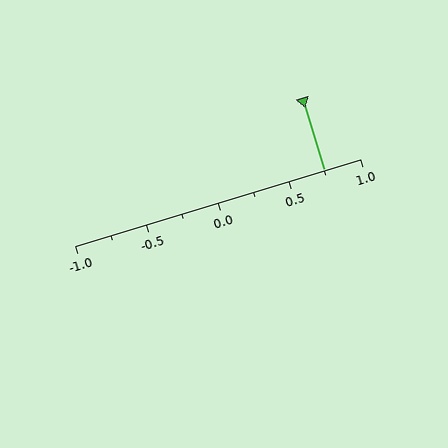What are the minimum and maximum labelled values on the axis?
The axis runs from -1.0 to 1.0.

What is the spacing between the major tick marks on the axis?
The major ticks are spaced 0.5 apart.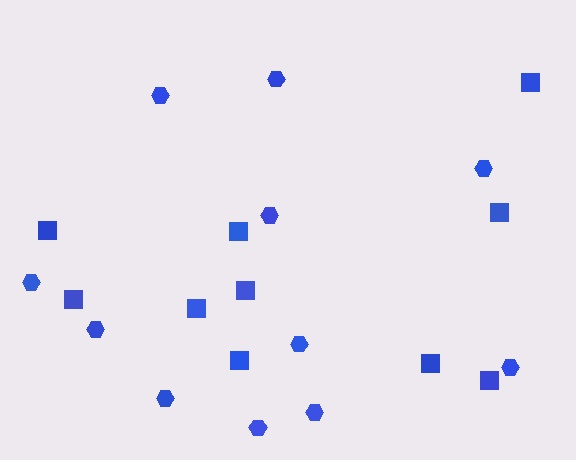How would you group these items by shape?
There are 2 groups: one group of hexagons (11) and one group of squares (10).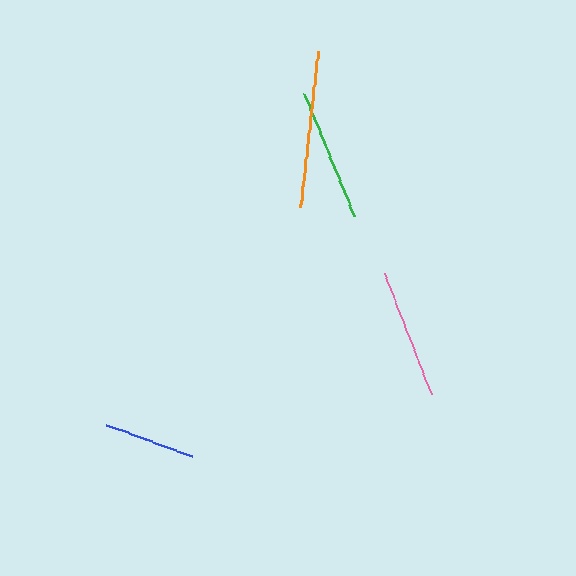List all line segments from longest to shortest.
From longest to shortest: orange, green, pink, blue.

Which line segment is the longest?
The orange line is the longest at approximately 157 pixels.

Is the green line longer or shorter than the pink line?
The green line is longer than the pink line.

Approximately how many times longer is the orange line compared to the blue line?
The orange line is approximately 1.7 times the length of the blue line.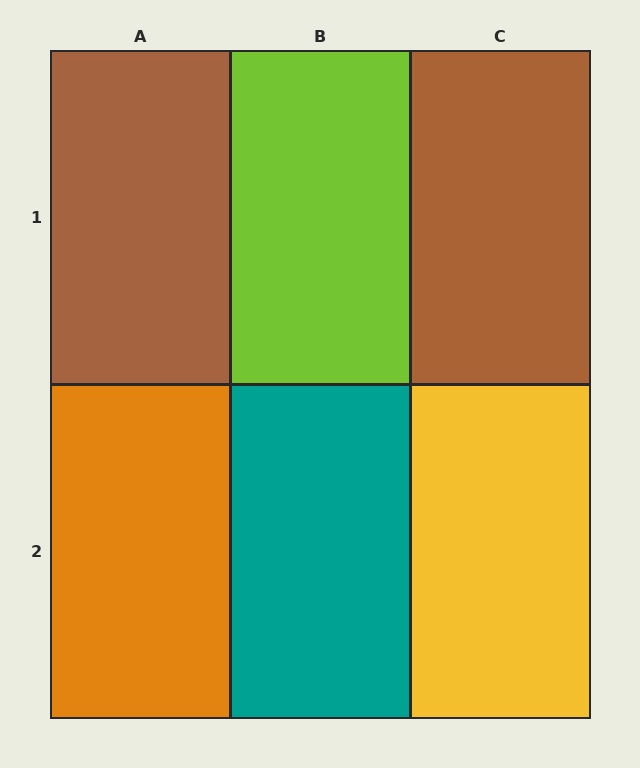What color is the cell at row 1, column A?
Brown.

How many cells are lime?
1 cell is lime.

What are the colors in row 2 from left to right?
Orange, teal, yellow.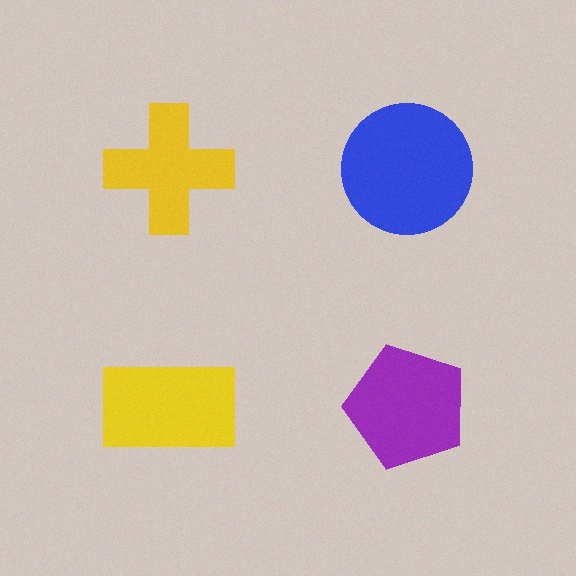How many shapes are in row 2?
2 shapes.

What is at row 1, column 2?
A blue circle.